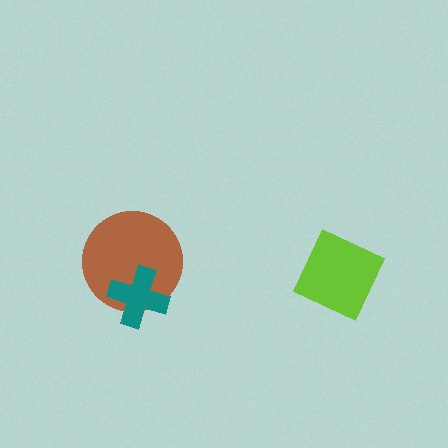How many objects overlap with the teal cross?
1 object overlaps with the teal cross.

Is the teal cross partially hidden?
No, no other shape covers it.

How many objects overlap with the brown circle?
1 object overlaps with the brown circle.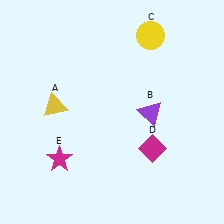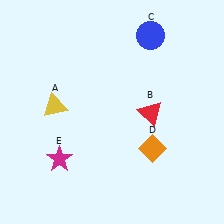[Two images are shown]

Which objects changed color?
B changed from purple to red. C changed from yellow to blue. D changed from magenta to orange.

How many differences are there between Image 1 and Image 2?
There are 3 differences between the two images.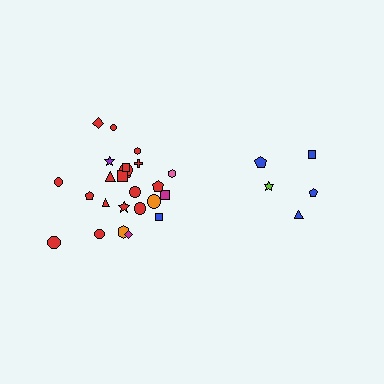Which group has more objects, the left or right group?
The left group.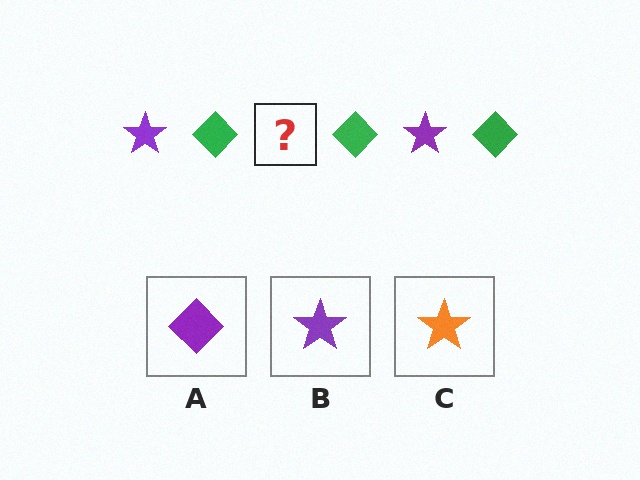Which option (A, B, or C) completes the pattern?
B.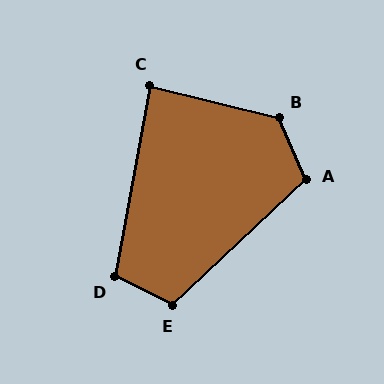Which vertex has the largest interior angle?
B, at approximately 127 degrees.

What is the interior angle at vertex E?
Approximately 111 degrees (obtuse).